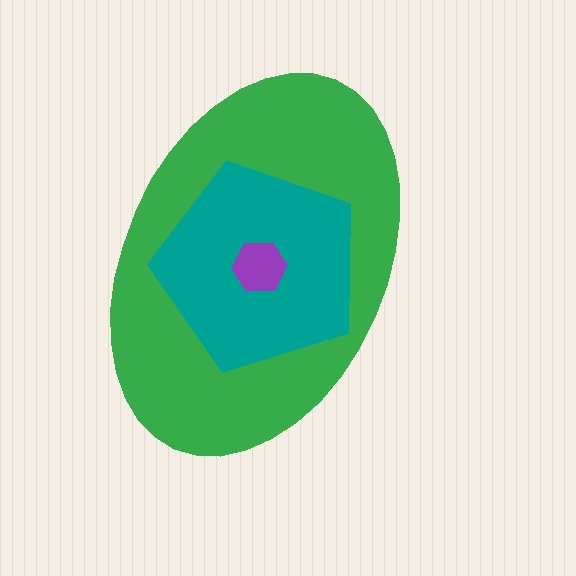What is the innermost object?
The purple hexagon.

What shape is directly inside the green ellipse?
The teal pentagon.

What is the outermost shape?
The green ellipse.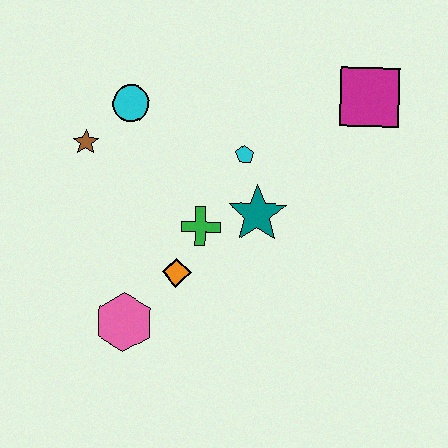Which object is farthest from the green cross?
The magenta square is farthest from the green cross.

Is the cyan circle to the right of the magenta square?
No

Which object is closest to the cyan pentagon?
The teal star is closest to the cyan pentagon.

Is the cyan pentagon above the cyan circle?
No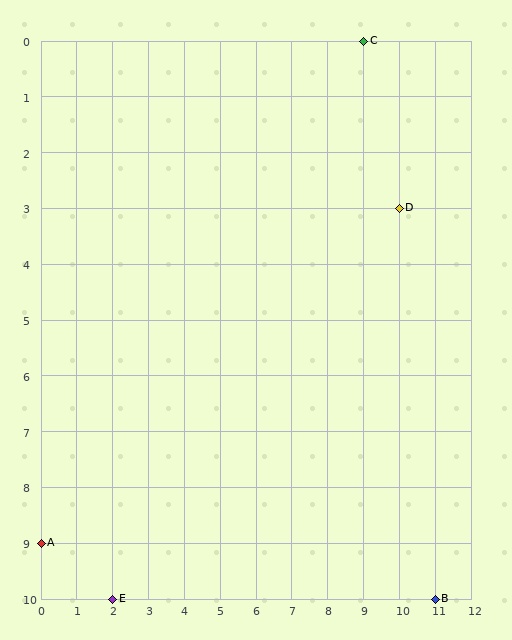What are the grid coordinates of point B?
Point B is at grid coordinates (11, 10).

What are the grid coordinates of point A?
Point A is at grid coordinates (0, 9).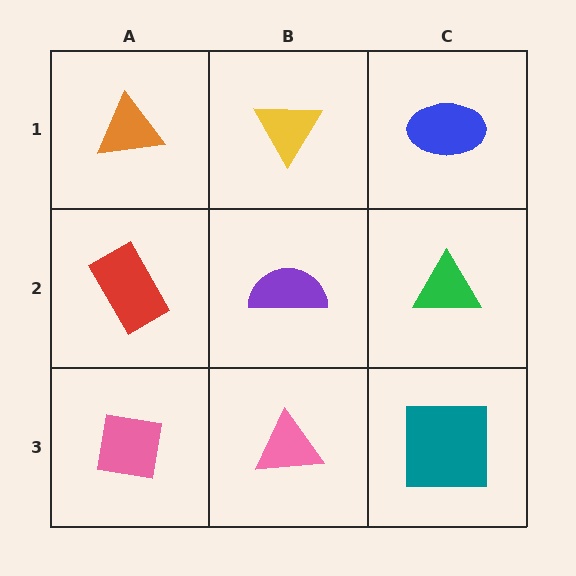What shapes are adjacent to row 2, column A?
An orange triangle (row 1, column A), a pink square (row 3, column A), a purple semicircle (row 2, column B).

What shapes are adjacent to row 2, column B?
A yellow triangle (row 1, column B), a pink triangle (row 3, column B), a red rectangle (row 2, column A), a green triangle (row 2, column C).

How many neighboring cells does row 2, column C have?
3.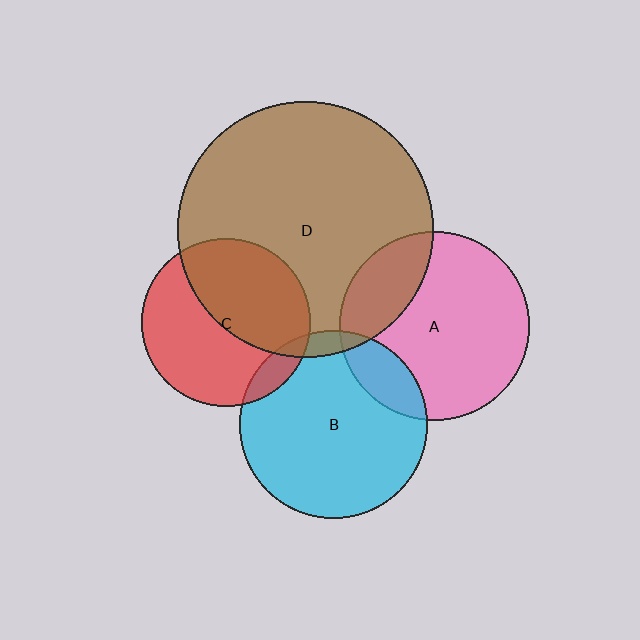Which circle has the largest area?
Circle D (brown).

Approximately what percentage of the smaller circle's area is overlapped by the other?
Approximately 5%.